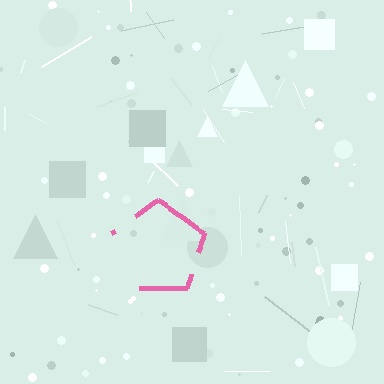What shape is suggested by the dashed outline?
The dashed outline suggests a pentagon.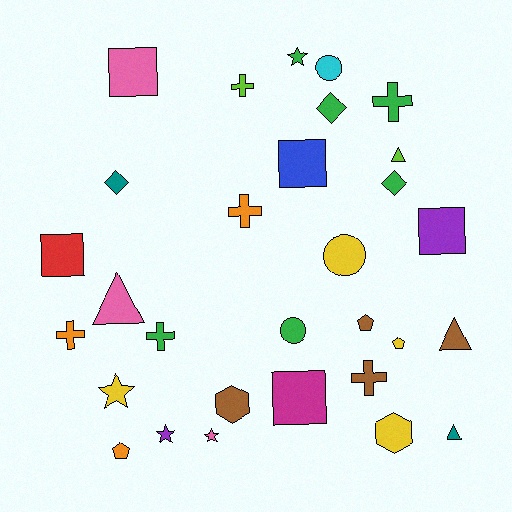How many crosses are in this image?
There are 6 crosses.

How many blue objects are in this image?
There is 1 blue object.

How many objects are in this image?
There are 30 objects.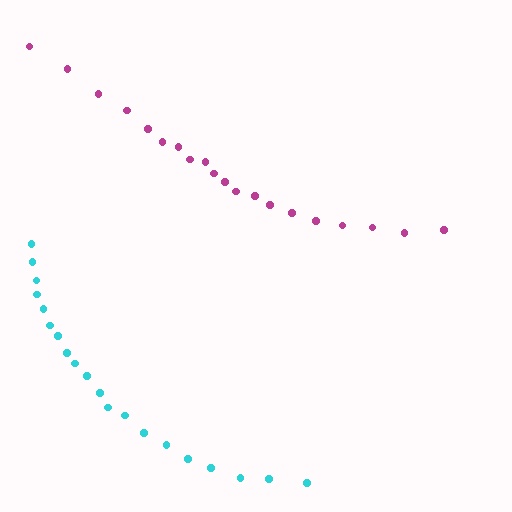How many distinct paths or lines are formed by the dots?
There are 2 distinct paths.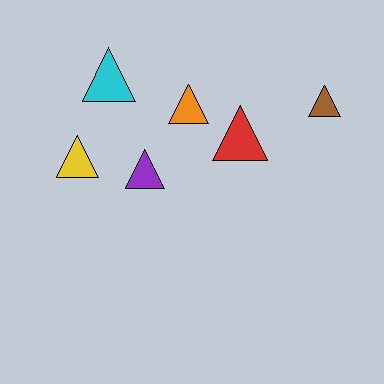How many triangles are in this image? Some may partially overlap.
There are 6 triangles.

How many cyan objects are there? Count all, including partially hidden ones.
There is 1 cyan object.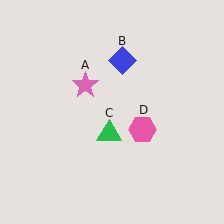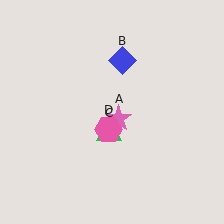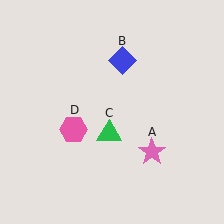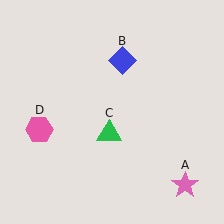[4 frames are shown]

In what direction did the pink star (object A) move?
The pink star (object A) moved down and to the right.